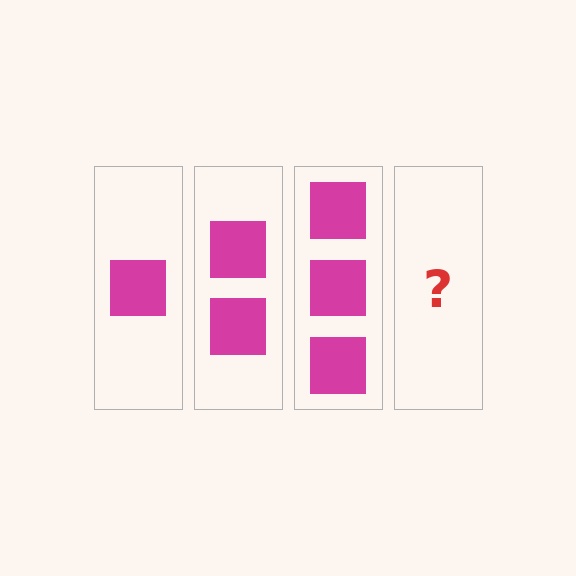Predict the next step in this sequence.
The next step is 4 squares.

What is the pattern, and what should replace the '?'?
The pattern is that each step adds one more square. The '?' should be 4 squares.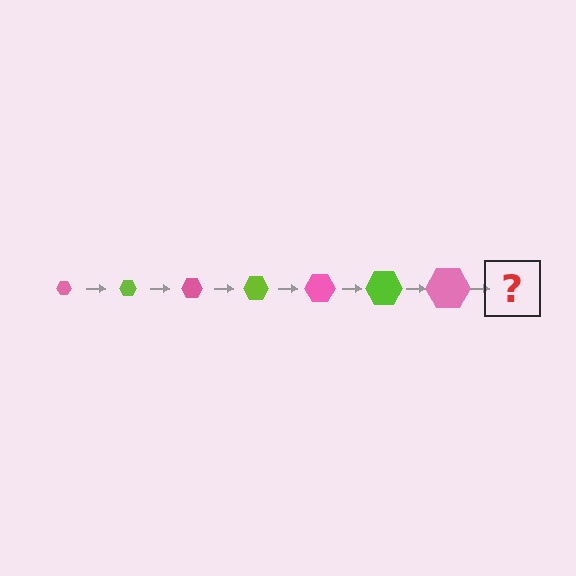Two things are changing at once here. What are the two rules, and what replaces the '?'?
The two rules are that the hexagon grows larger each step and the color cycles through pink and lime. The '?' should be a lime hexagon, larger than the previous one.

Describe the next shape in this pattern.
It should be a lime hexagon, larger than the previous one.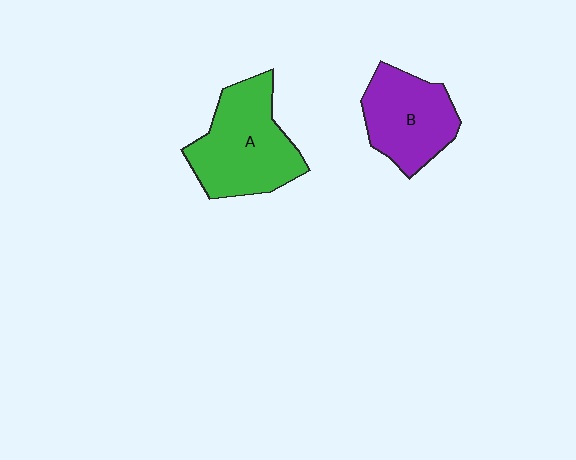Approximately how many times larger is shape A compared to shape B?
Approximately 1.3 times.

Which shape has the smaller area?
Shape B (purple).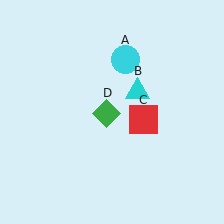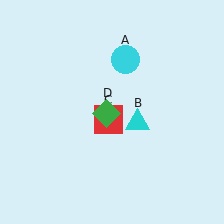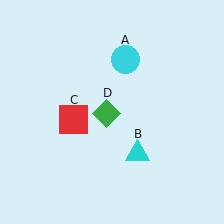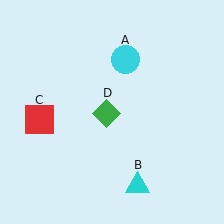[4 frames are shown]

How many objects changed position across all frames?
2 objects changed position: cyan triangle (object B), red square (object C).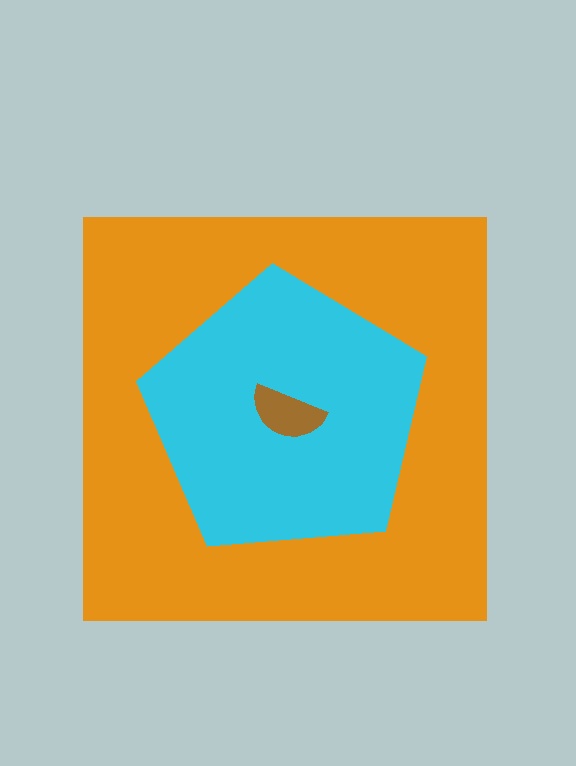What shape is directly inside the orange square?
The cyan pentagon.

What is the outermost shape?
The orange square.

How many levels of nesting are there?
3.